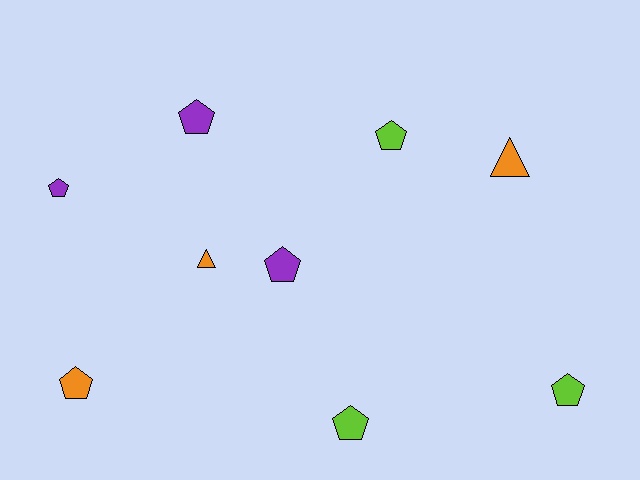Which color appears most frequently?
Purple, with 3 objects.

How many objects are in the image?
There are 9 objects.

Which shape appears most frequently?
Pentagon, with 7 objects.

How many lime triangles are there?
There are no lime triangles.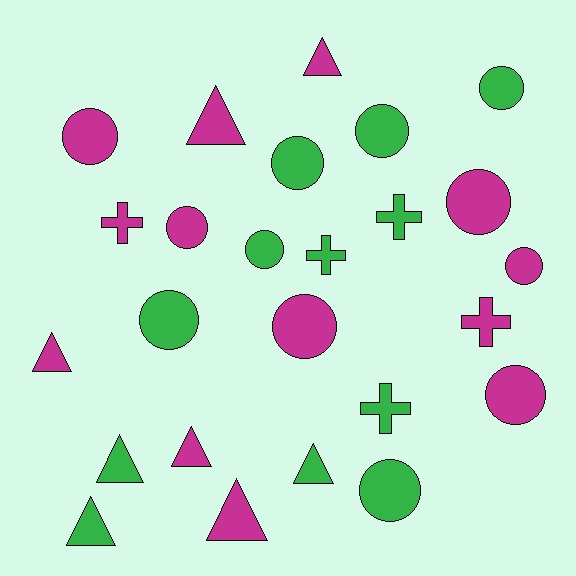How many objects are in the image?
There are 25 objects.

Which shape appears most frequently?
Circle, with 12 objects.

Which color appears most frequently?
Magenta, with 13 objects.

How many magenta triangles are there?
There are 5 magenta triangles.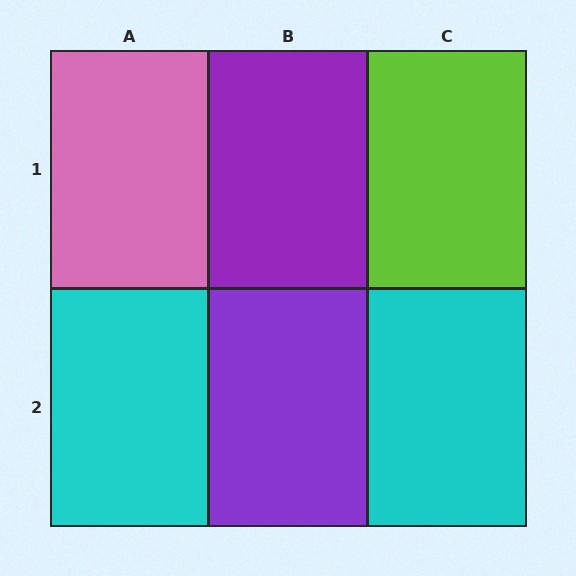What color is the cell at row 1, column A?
Pink.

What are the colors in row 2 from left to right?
Cyan, purple, cyan.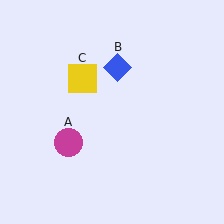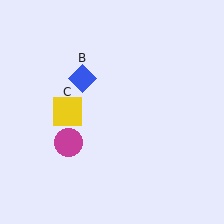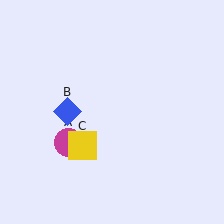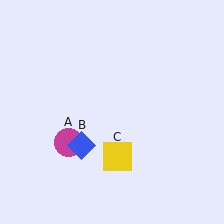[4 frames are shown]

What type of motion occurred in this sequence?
The blue diamond (object B), yellow square (object C) rotated counterclockwise around the center of the scene.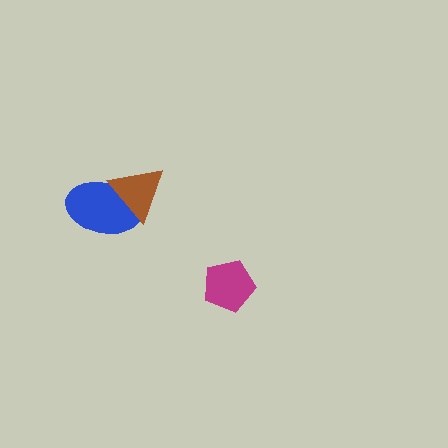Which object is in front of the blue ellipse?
The brown triangle is in front of the blue ellipse.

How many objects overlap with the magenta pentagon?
0 objects overlap with the magenta pentagon.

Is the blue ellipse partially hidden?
Yes, it is partially covered by another shape.